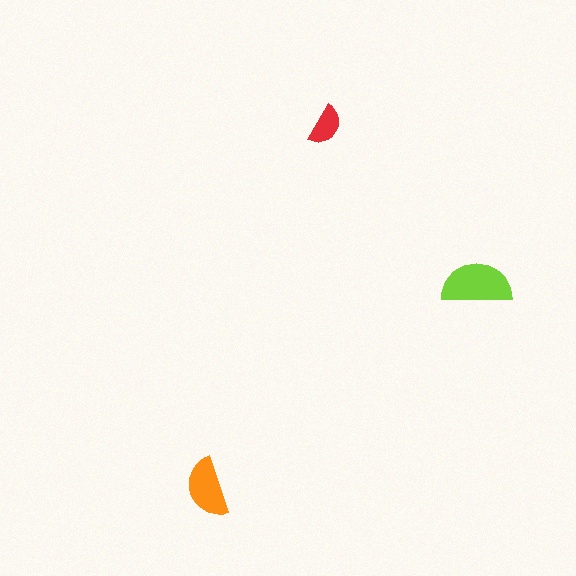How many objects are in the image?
There are 3 objects in the image.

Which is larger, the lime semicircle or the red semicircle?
The lime one.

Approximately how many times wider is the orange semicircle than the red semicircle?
About 1.5 times wider.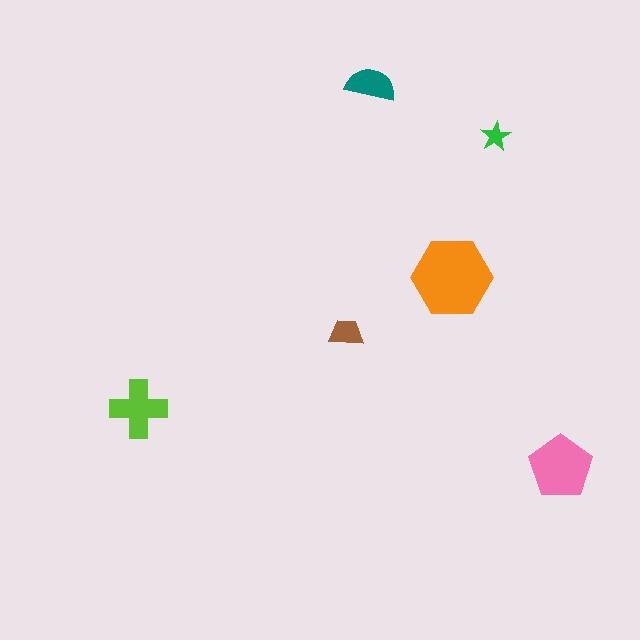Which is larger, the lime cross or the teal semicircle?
The lime cross.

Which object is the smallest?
The green star.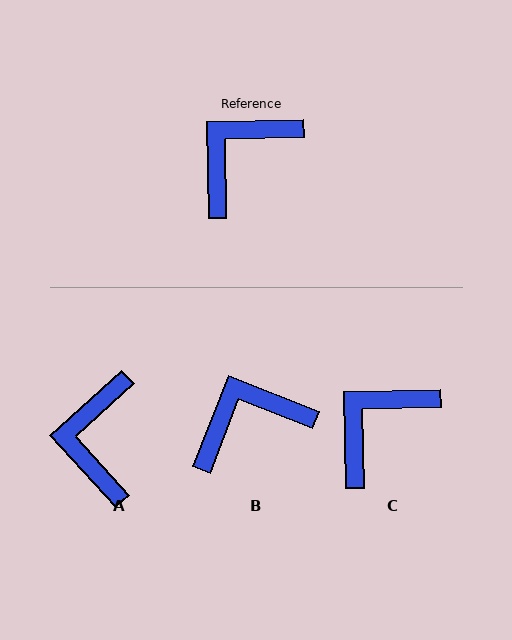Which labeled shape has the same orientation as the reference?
C.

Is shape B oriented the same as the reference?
No, it is off by about 23 degrees.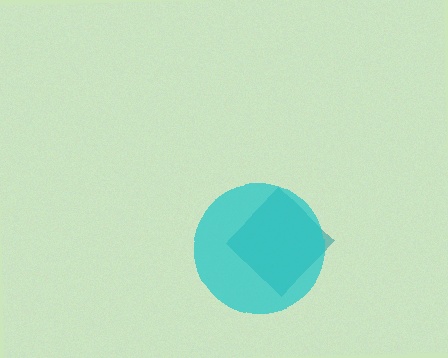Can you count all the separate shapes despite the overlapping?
Yes, there are 2 separate shapes.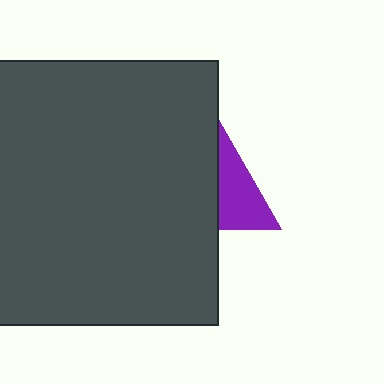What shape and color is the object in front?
The object in front is a dark gray square.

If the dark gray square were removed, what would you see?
You would see the complete purple triangle.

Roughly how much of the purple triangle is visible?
A small part of it is visible (roughly 43%).